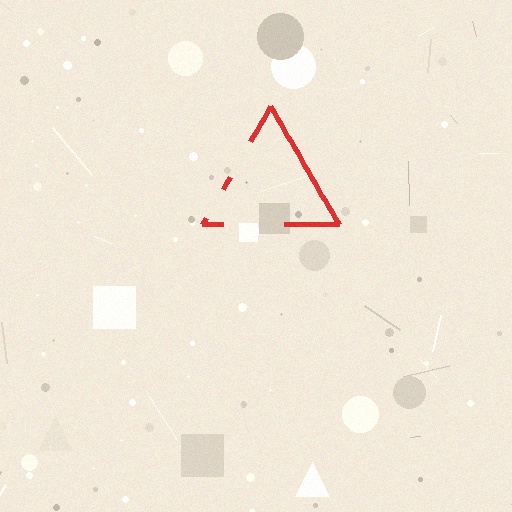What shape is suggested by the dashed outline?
The dashed outline suggests a triangle.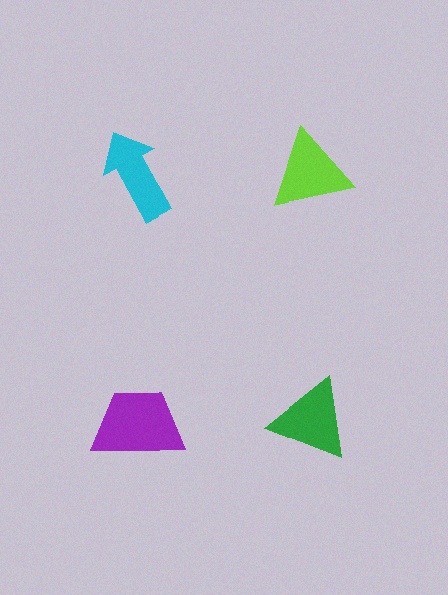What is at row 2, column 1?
A purple trapezoid.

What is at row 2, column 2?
A green triangle.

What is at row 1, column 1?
A cyan arrow.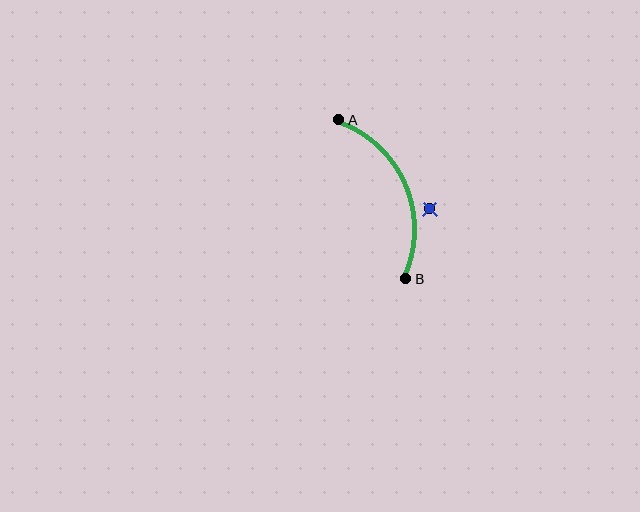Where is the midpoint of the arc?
The arc midpoint is the point on the curve farthest from the straight line joining A and B. It sits to the right of that line.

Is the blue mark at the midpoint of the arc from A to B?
No — the blue mark does not lie on the arc at all. It sits slightly outside the curve.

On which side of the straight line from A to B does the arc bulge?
The arc bulges to the right of the straight line connecting A and B.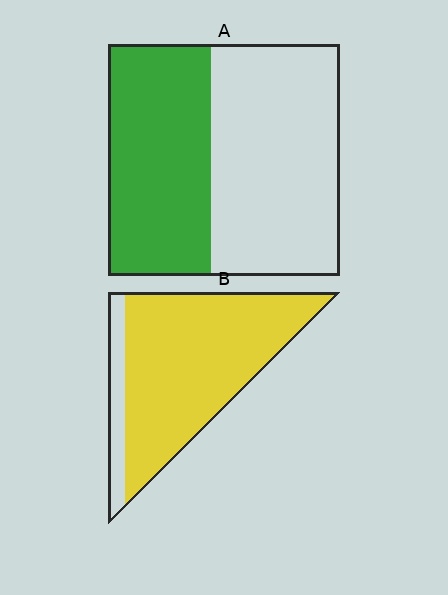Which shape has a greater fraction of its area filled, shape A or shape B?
Shape B.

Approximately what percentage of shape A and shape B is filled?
A is approximately 45% and B is approximately 85%.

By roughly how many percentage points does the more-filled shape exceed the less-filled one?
By roughly 40 percentage points (B over A).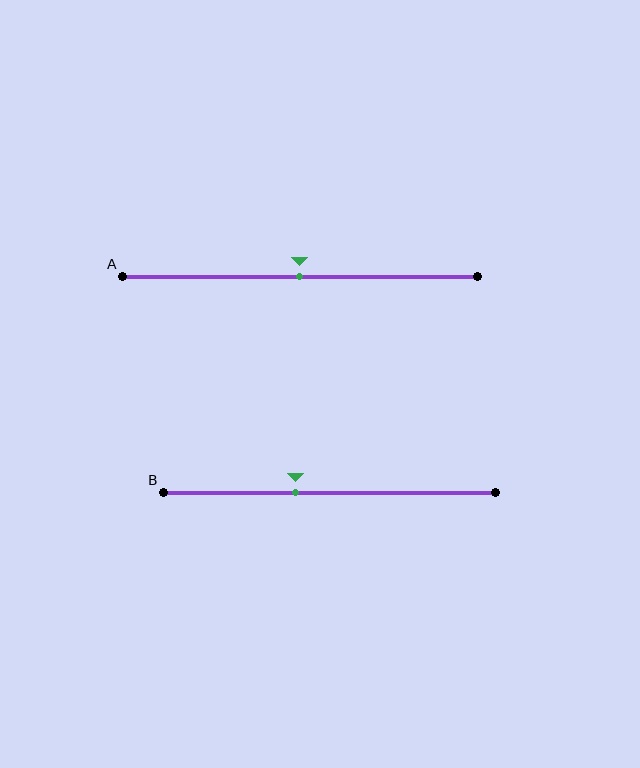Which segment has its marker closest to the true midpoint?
Segment A has its marker closest to the true midpoint.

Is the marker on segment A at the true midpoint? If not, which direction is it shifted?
Yes, the marker on segment A is at the true midpoint.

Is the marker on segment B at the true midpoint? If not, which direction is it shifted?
No, the marker on segment B is shifted to the left by about 10% of the segment length.